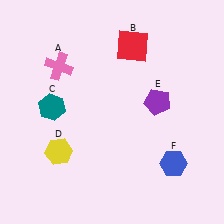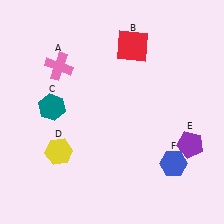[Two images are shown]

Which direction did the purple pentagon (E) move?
The purple pentagon (E) moved down.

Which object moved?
The purple pentagon (E) moved down.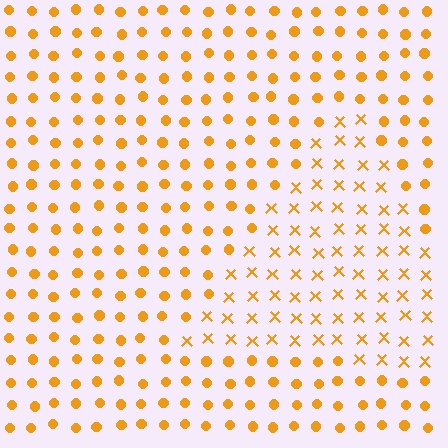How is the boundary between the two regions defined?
The boundary is defined by a change in element shape: X marks inside vs. circles outside. All elements share the same color and spacing.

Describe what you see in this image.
The image is filled with small orange elements arranged in a uniform grid. A triangle-shaped region contains X marks, while the surrounding area contains circles. The boundary is defined purely by the change in element shape.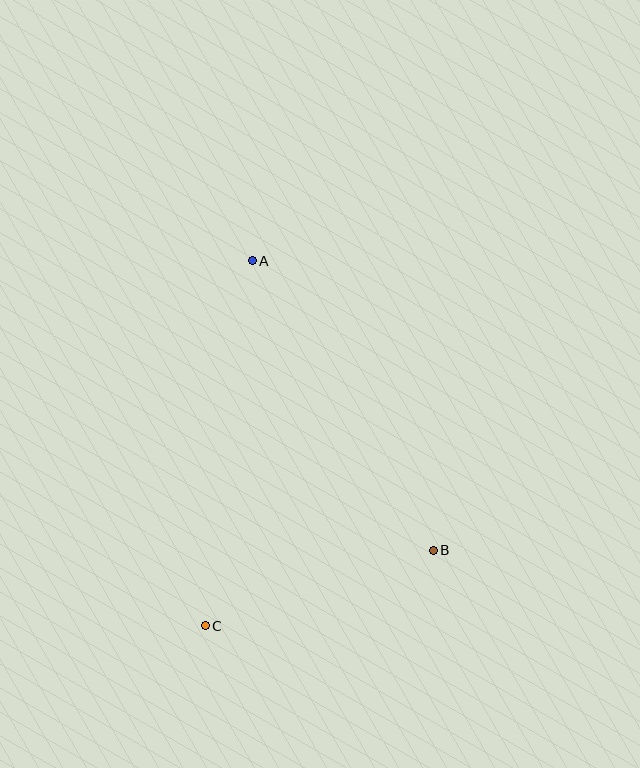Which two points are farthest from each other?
Points A and C are farthest from each other.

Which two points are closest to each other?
Points B and C are closest to each other.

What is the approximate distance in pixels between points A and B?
The distance between A and B is approximately 341 pixels.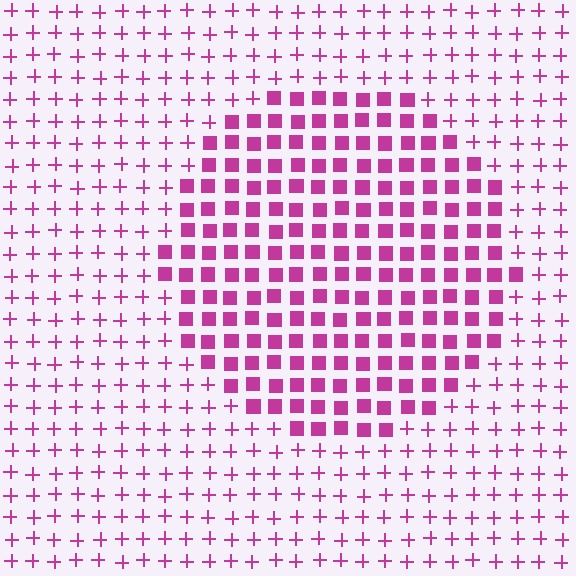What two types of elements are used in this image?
The image uses squares inside the circle region and plus signs outside it.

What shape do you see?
I see a circle.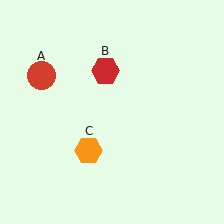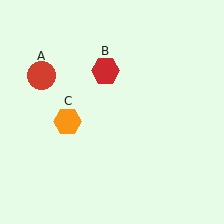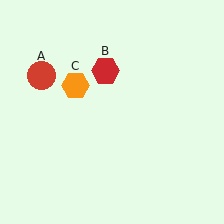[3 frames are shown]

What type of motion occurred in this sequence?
The orange hexagon (object C) rotated clockwise around the center of the scene.